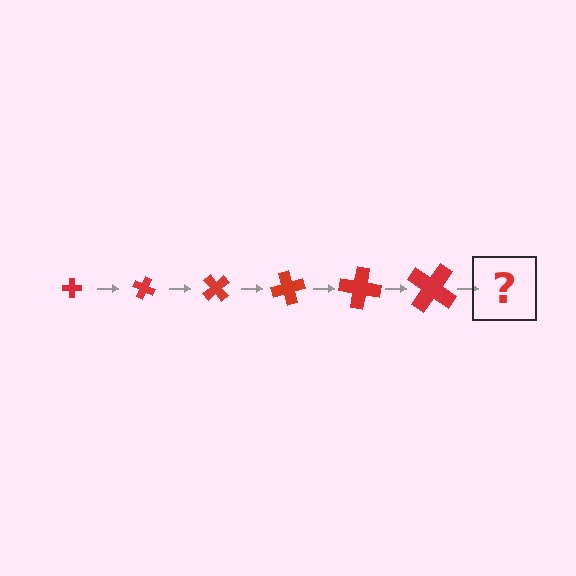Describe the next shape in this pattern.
It should be a cross, larger than the previous one and rotated 150 degrees from the start.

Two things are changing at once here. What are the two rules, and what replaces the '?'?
The two rules are that the cross grows larger each step and it rotates 25 degrees each step. The '?' should be a cross, larger than the previous one and rotated 150 degrees from the start.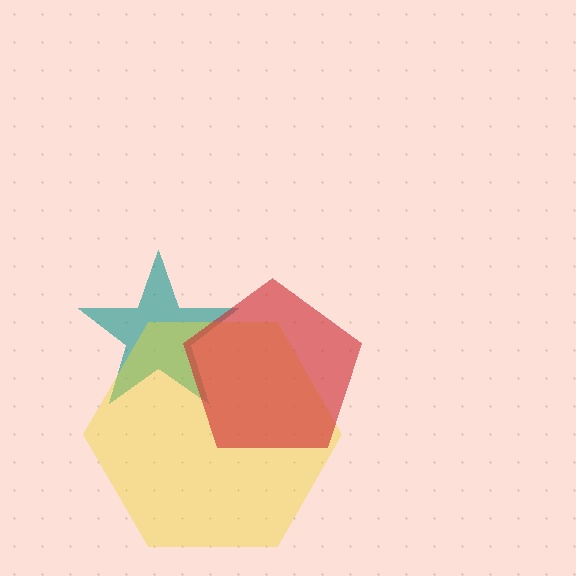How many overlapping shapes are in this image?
There are 3 overlapping shapes in the image.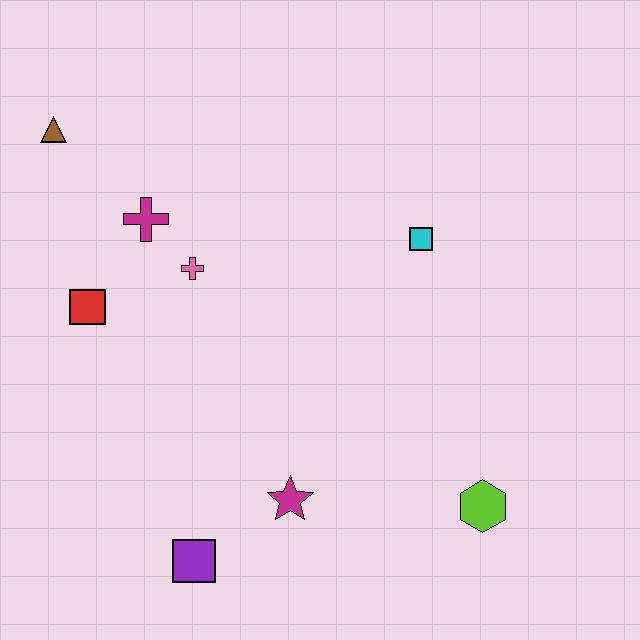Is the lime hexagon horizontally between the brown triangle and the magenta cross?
No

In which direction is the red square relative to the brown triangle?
The red square is below the brown triangle.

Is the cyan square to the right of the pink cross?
Yes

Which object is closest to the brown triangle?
The magenta cross is closest to the brown triangle.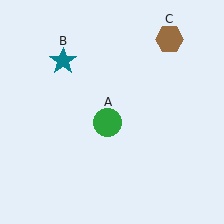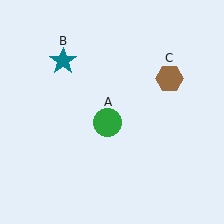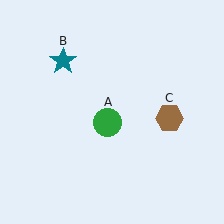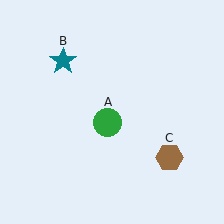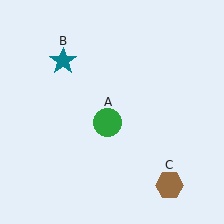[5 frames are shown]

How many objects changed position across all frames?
1 object changed position: brown hexagon (object C).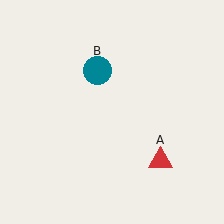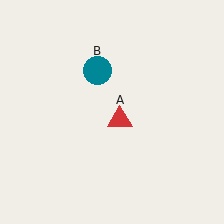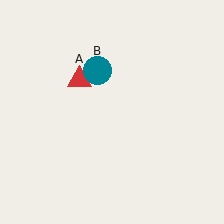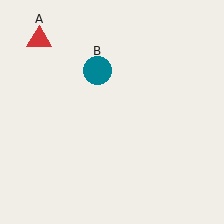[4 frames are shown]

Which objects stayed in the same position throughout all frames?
Teal circle (object B) remained stationary.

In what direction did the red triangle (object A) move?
The red triangle (object A) moved up and to the left.